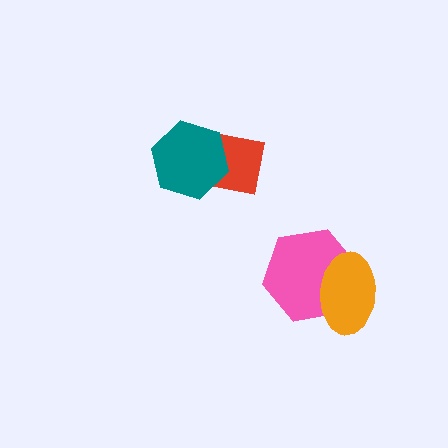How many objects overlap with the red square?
1 object overlaps with the red square.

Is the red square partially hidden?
Yes, it is partially covered by another shape.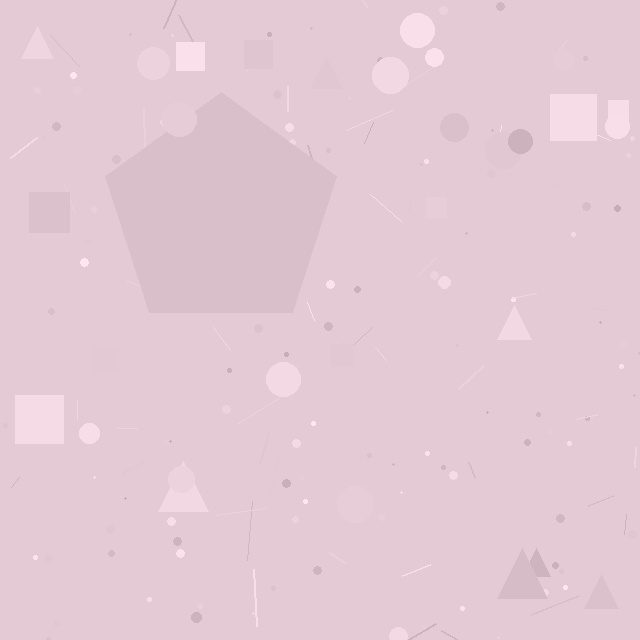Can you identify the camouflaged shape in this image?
The camouflaged shape is a pentagon.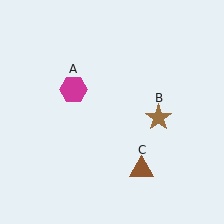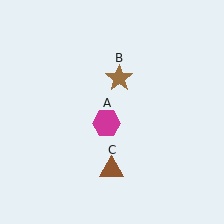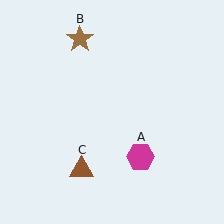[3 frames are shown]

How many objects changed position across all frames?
3 objects changed position: magenta hexagon (object A), brown star (object B), brown triangle (object C).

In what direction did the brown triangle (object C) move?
The brown triangle (object C) moved left.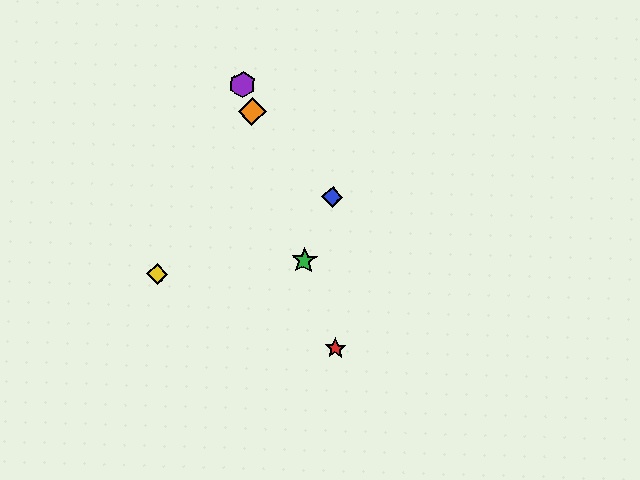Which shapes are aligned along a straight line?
The red star, the green star, the purple hexagon, the orange diamond are aligned along a straight line.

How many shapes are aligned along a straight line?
4 shapes (the red star, the green star, the purple hexagon, the orange diamond) are aligned along a straight line.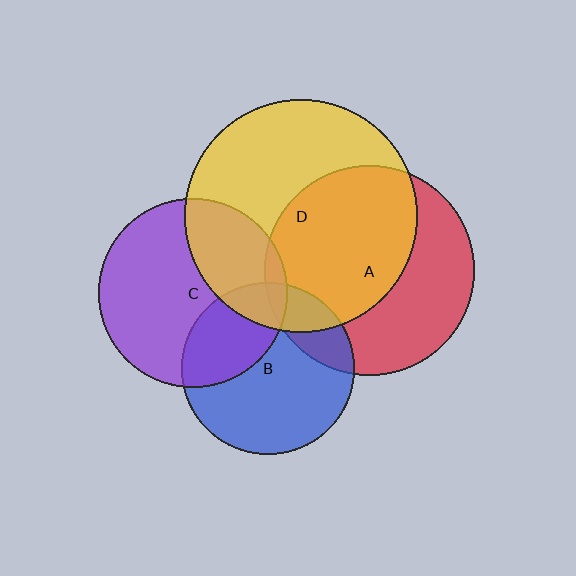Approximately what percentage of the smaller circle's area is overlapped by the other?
Approximately 30%.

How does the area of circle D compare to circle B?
Approximately 1.8 times.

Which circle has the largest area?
Circle D (yellow).